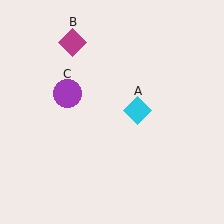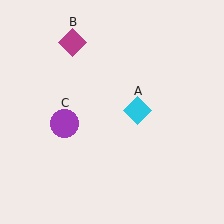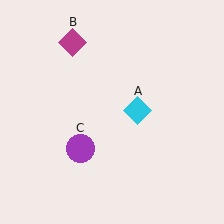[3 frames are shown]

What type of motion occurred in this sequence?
The purple circle (object C) rotated counterclockwise around the center of the scene.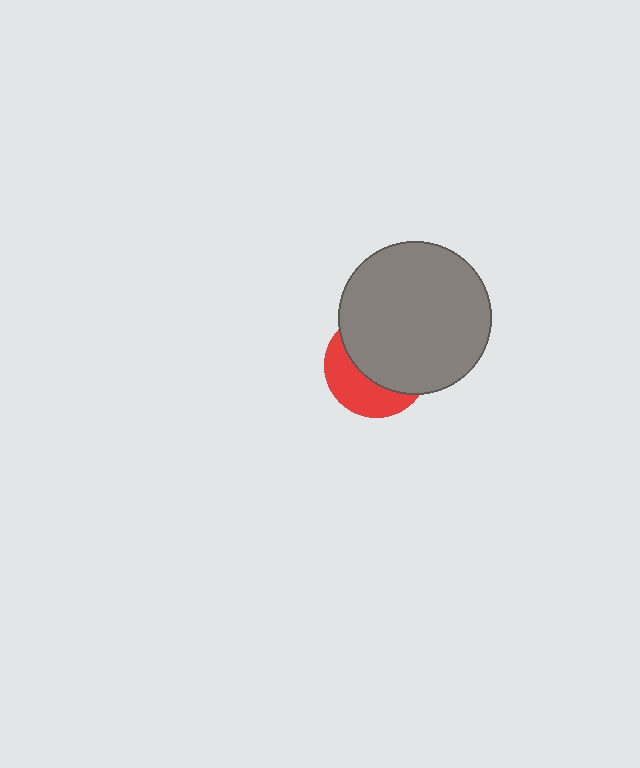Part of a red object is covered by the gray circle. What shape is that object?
It is a circle.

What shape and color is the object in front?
The object in front is a gray circle.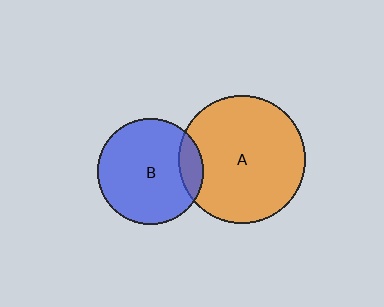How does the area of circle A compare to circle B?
Approximately 1.5 times.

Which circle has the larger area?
Circle A (orange).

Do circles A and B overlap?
Yes.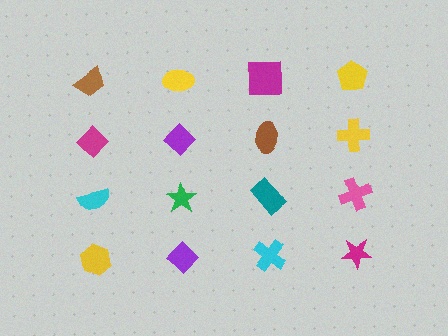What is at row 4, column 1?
A yellow hexagon.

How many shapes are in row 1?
4 shapes.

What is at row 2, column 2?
A purple diamond.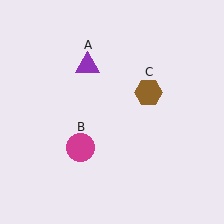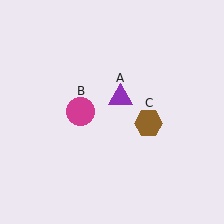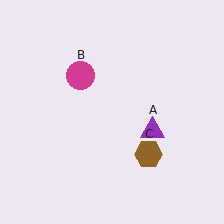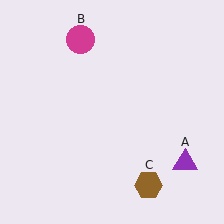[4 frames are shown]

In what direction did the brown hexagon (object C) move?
The brown hexagon (object C) moved down.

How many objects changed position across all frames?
3 objects changed position: purple triangle (object A), magenta circle (object B), brown hexagon (object C).